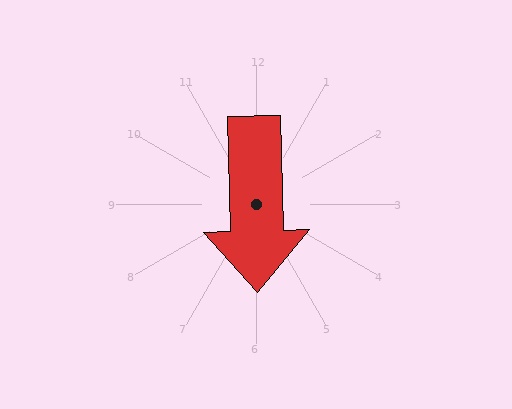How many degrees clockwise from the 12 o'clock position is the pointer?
Approximately 179 degrees.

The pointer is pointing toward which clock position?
Roughly 6 o'clock.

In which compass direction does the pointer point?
South.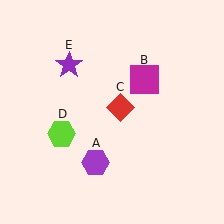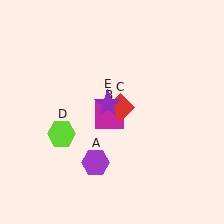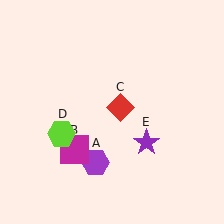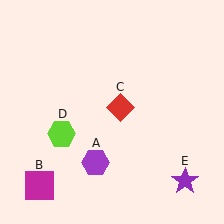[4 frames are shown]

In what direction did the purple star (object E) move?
The purple star (object E) moved down and to the right.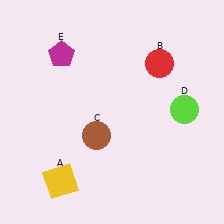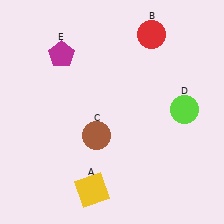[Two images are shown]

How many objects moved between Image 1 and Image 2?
2 objects moved between the two images.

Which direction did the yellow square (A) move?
The yellow square (A) moved right.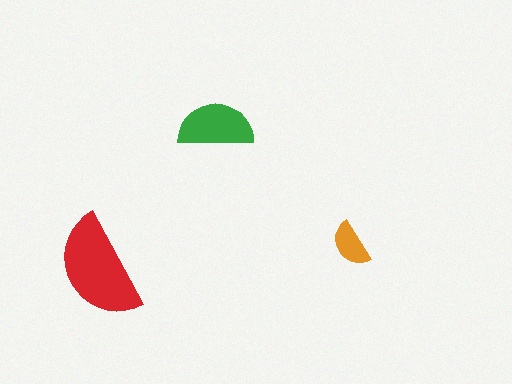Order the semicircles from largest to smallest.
the red one, the green one, the orange one.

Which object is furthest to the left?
The red semicircle is leftmost.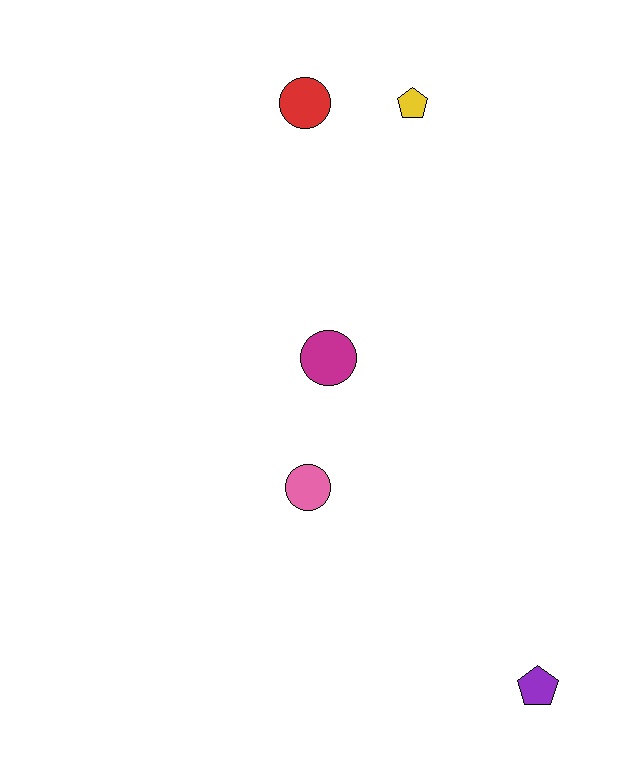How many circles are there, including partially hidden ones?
There are 3 circles.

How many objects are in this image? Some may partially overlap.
There are 5 objects.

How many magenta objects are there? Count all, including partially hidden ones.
There is 1 magenta object.